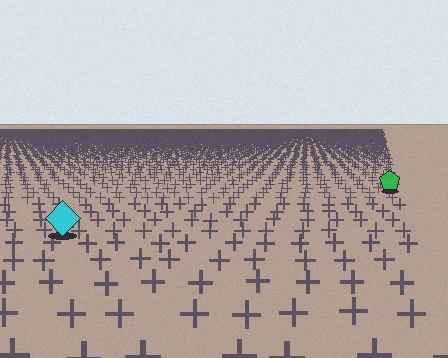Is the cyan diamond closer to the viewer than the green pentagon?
Yes. The cyan diamond is closer — you can tell from the texture gradient: the ground texture is coarser near it.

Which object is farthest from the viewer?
The green pentagon is farthest from the viewer. It appears smaller and the ground texture around it is denser.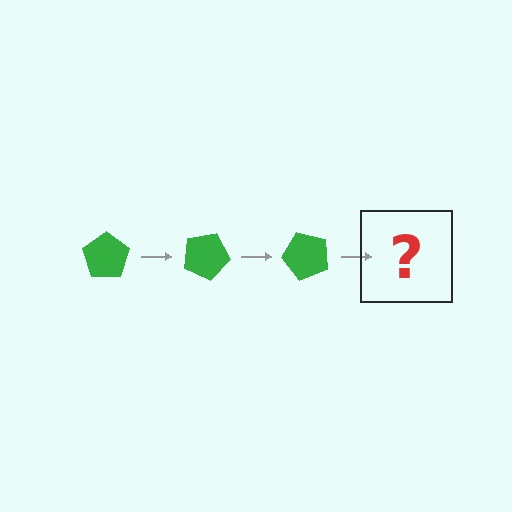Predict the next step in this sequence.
The next step is a green pentagon rotated 75 degrees.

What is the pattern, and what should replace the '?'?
The pattern is that the pentagon rotates 25 degrees each step. The '?' should be a green pentagon rotated 75 degrees.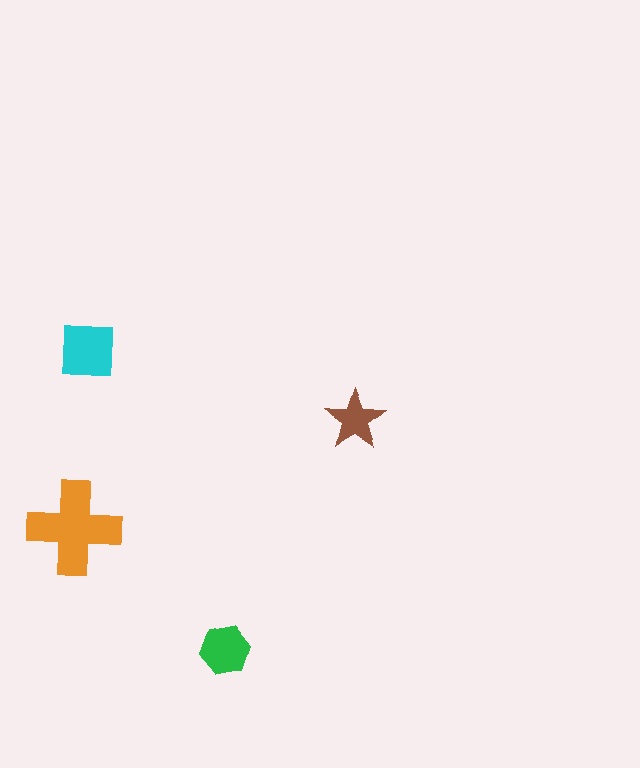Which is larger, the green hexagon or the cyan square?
The cyan square.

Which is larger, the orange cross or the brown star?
The orange cross.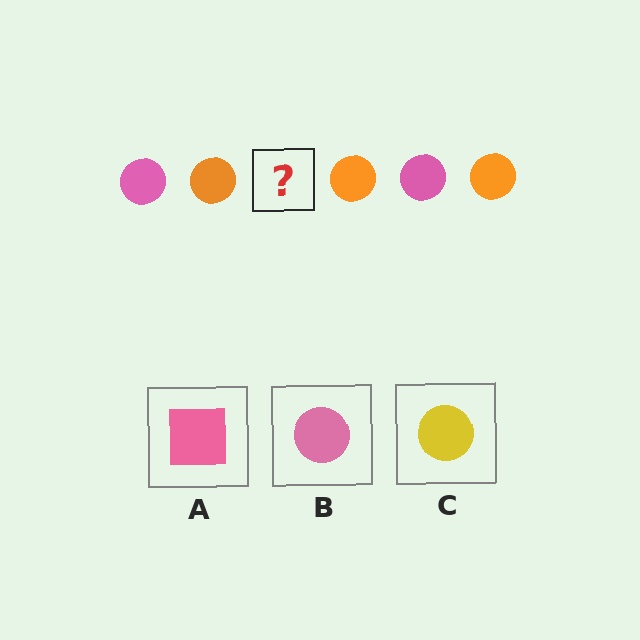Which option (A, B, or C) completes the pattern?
B.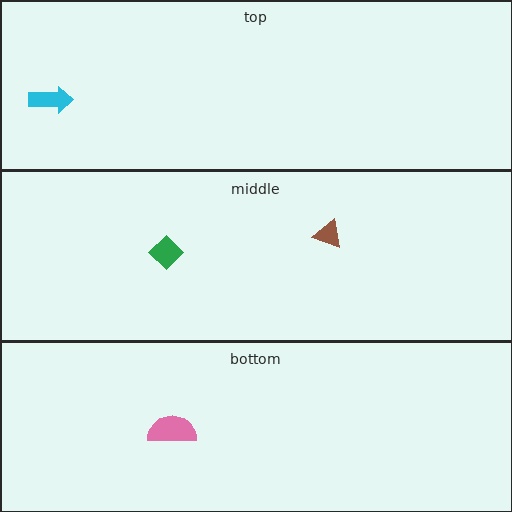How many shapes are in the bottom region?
1.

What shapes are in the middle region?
The green diamond, the brown triangle.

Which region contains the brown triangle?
The middle region.